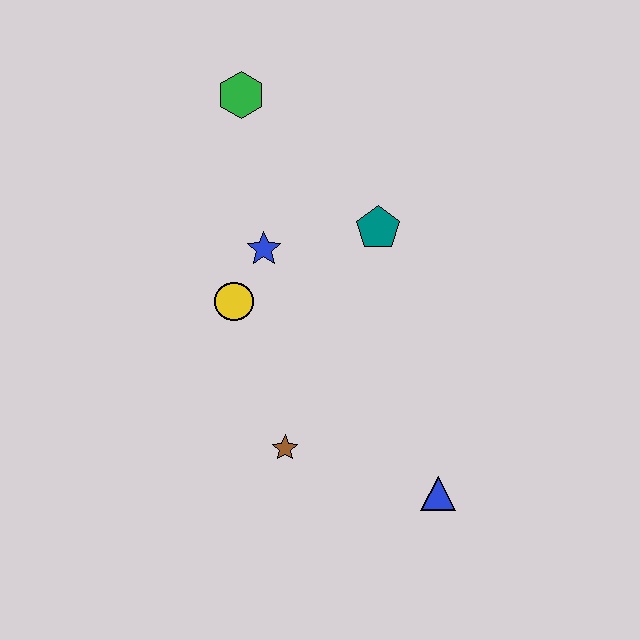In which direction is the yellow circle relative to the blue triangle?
The yellow circle is to the left of the blue triangle.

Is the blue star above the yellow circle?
Yes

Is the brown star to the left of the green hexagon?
No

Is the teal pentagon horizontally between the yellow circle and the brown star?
No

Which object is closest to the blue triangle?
The brown star is closest to the blue triangle.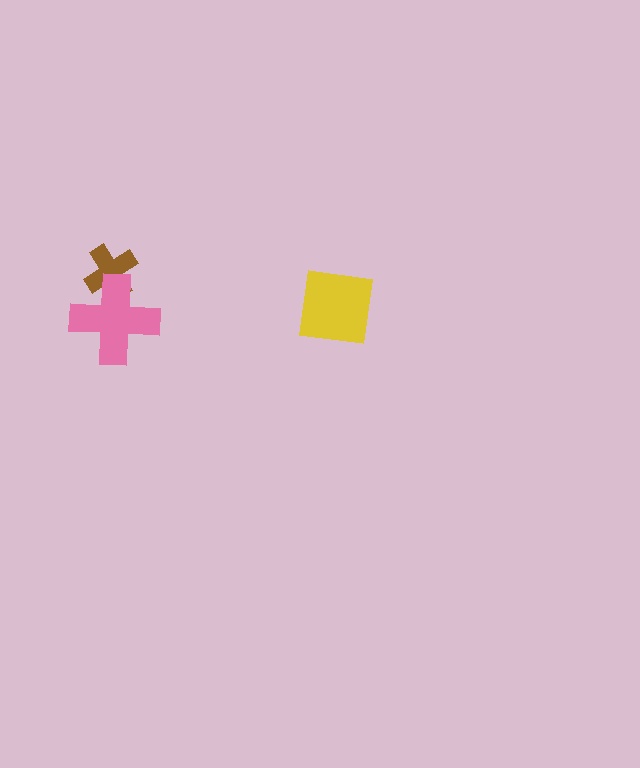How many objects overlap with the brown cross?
1 object overlaps with the brown cross.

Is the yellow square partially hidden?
No, no other shape covers it.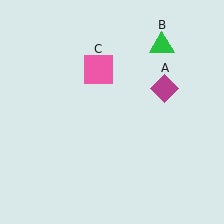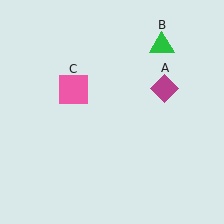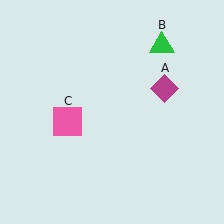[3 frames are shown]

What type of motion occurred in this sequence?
The pink square (object C) rotated counterclockwise around the center of the scene.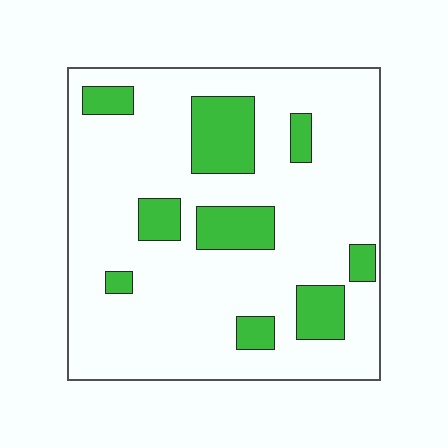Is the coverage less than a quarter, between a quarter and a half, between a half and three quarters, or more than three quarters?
Less than a quarter.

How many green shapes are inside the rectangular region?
9.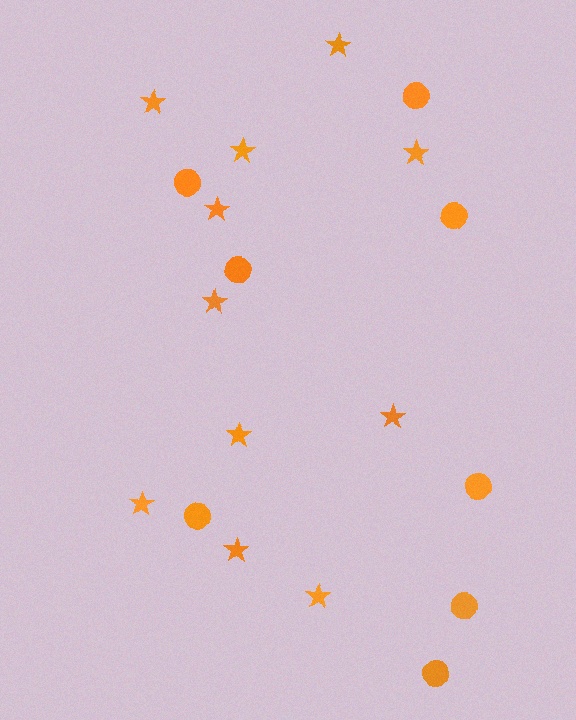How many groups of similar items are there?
There are 2 groups: one group of circles (8) and one group of stars (11).